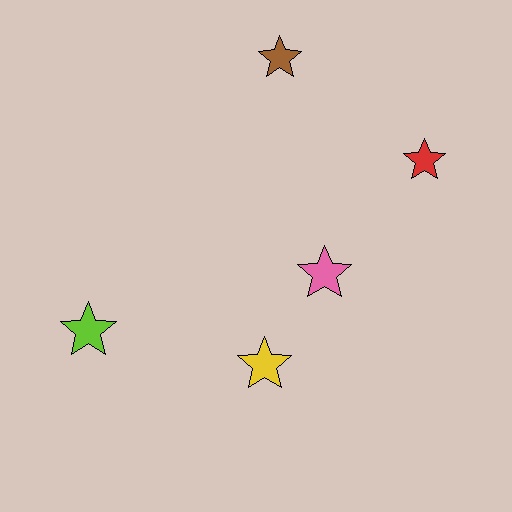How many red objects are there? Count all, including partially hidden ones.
There is 1 red object.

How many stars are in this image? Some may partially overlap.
There are 5 stars.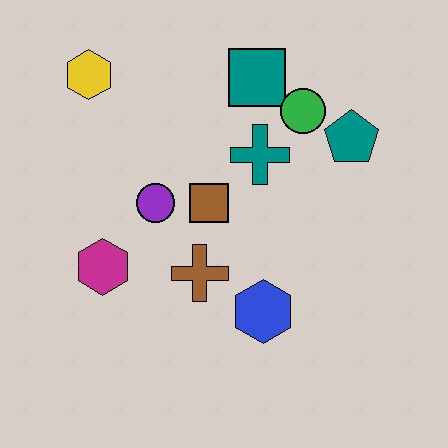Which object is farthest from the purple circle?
The teal pentagon is farthest from the purple circle.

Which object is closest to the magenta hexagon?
The purple circle is closest to the magenta hexagon.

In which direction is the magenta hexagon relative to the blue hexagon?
The magenta hexagon is to the left of the blue hexagon.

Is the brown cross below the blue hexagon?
No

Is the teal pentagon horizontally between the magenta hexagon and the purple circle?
No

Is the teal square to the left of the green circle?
Yes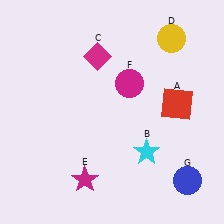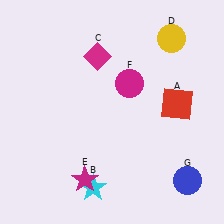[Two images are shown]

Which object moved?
The cyan star (B) moved left.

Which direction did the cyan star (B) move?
The cyan star (B) moved left.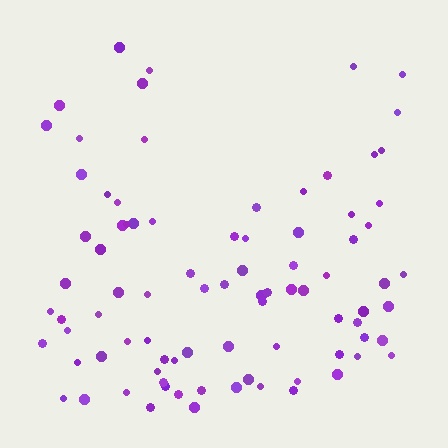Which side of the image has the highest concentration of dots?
The bottom.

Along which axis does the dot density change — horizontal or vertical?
Vertical.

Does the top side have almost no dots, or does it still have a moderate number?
Still a moderate number, just noticeably fewer than the bottom.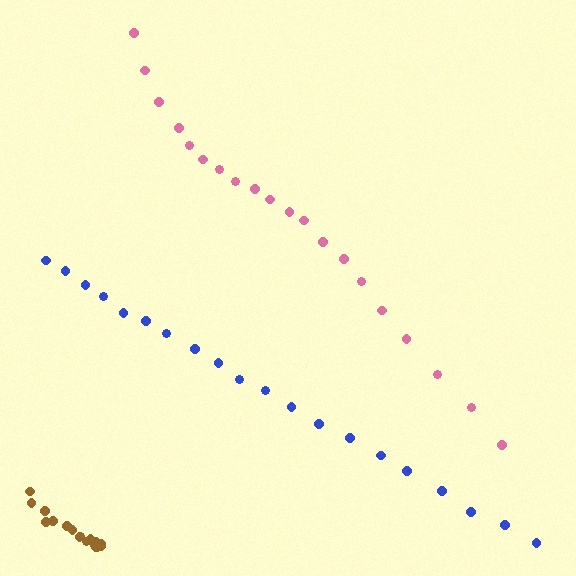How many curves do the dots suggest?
There are 3 distinct paths.